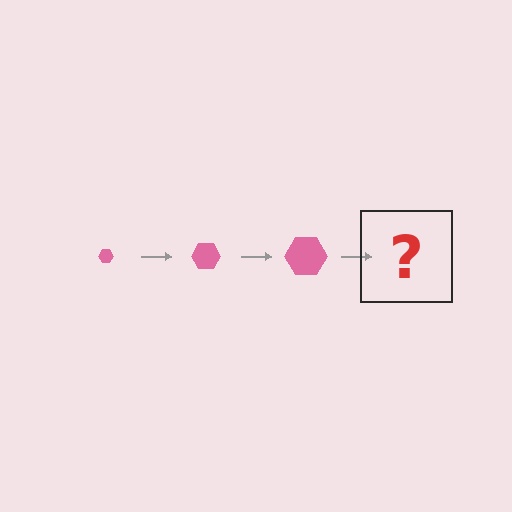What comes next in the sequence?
The next element should be a pink hexagon, larger than the previous one.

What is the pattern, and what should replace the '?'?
The pattern is that the hexagon gets progressively larger each step. The '?' should be a pink hexagon, larger than the previous one.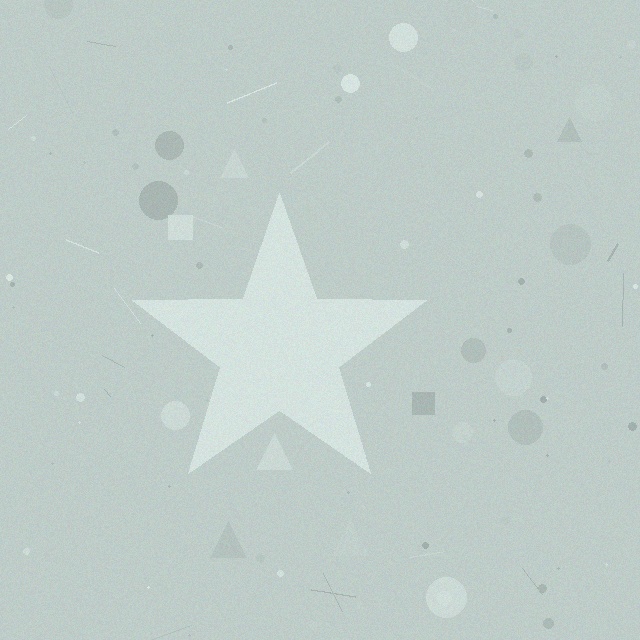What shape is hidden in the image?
A star is hidden in the image.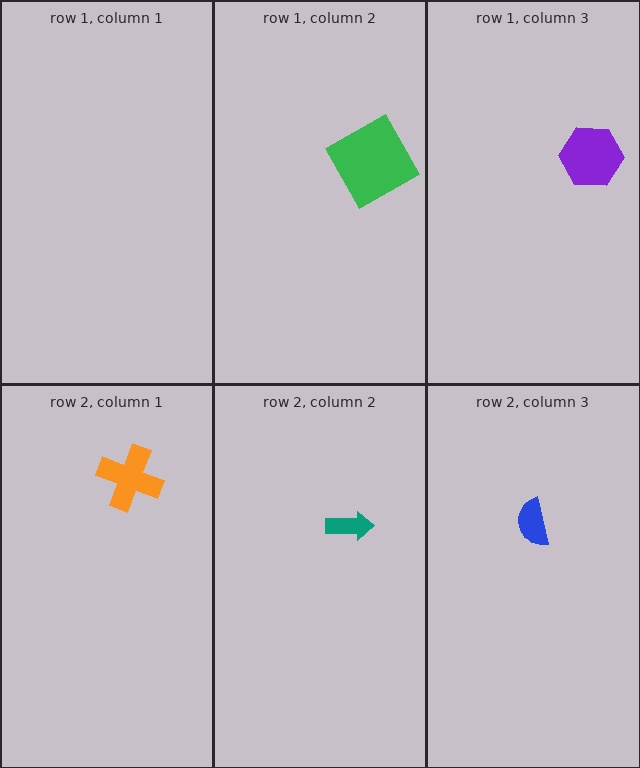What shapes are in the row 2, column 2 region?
The teal arrow.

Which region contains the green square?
The row 1, column 2 region.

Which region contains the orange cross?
The row 2, column 1 region.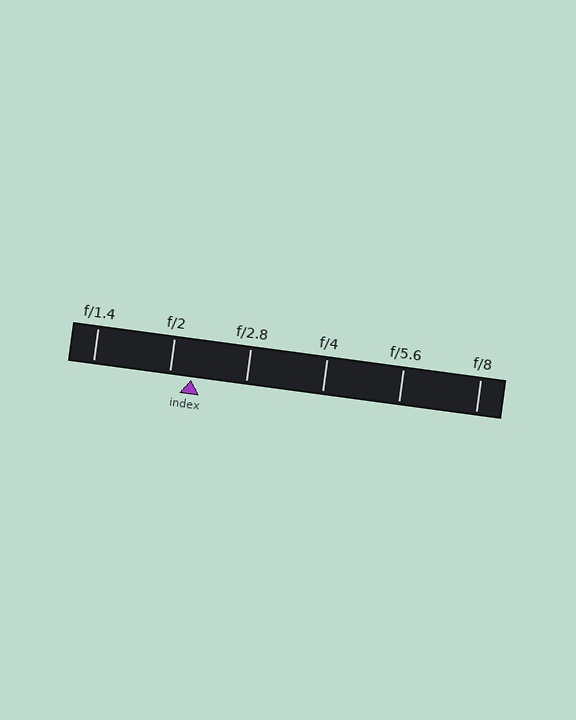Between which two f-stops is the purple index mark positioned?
The index mark is between f/2 and f/2.8.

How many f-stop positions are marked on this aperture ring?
There are 6 f-stop positions marked.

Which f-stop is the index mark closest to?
The index mark is closest to f/2.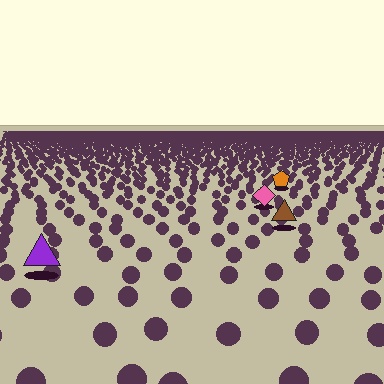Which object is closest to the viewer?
The purple triangle is closest. The texture marks near it are larger and more spread out.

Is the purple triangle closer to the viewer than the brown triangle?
Yes. The purple triangle is closer — you can tell from the texture gradient: the ground texture is coarser near it.